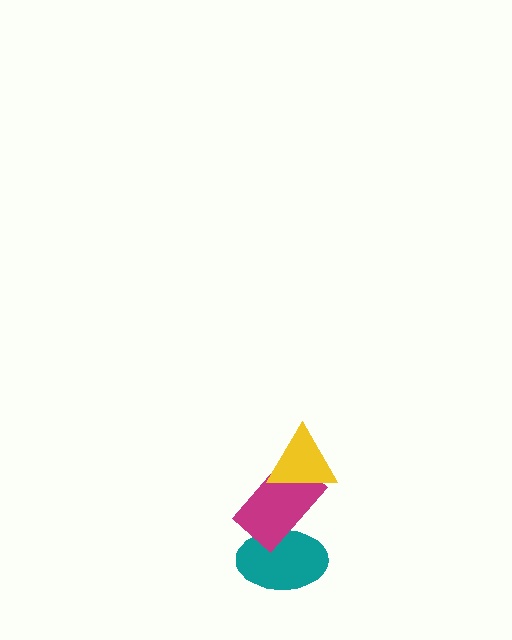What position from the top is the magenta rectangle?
The magenta rectangle is 2nd from the top.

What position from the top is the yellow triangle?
The yellow triangle is 1st from the top.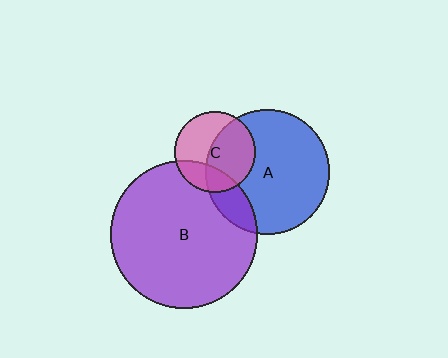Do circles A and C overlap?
Yes.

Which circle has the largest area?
Circle B (purple).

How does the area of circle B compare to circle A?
Approximately 1.4 times.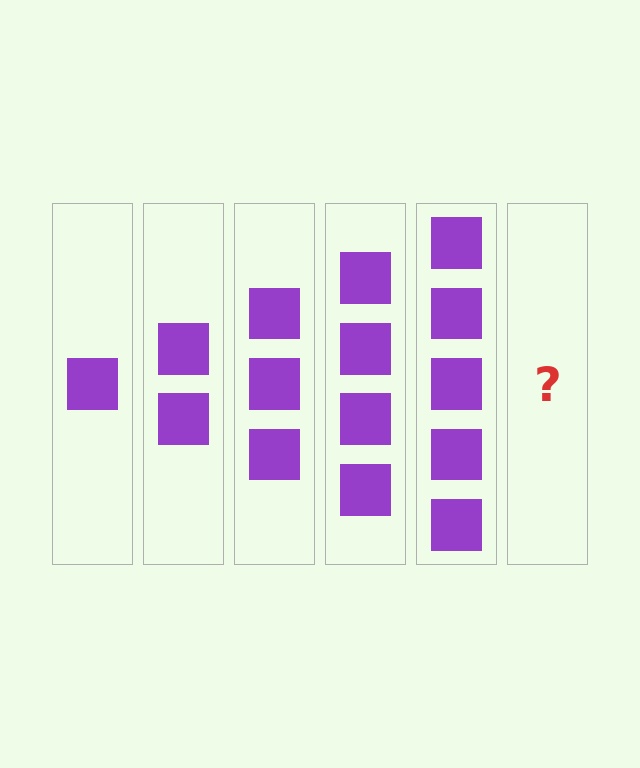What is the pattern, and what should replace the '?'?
The pattern is that each step adds one more square. The '?' should be 6 squares.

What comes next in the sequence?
The next element should be 6 squares.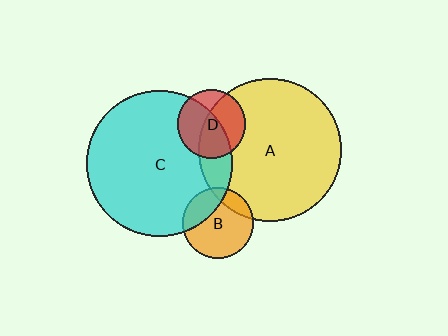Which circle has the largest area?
Circle C (cyan).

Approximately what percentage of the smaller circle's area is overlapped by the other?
Approximately 15%.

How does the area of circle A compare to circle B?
Approximately 4.0 times.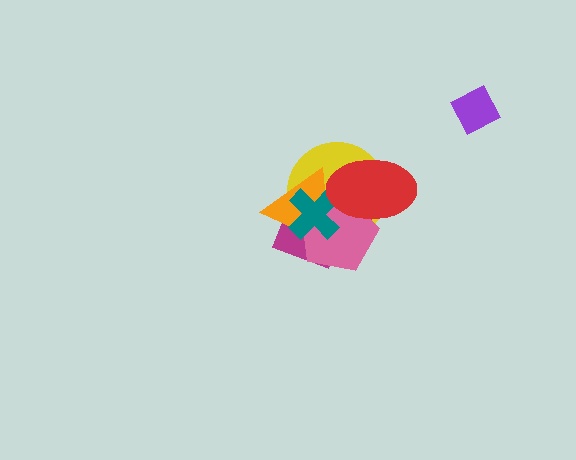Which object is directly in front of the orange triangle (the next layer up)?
The pink pentagon is directly in front of the orange triangle.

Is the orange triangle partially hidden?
Yes, it is partially covered by another shape.